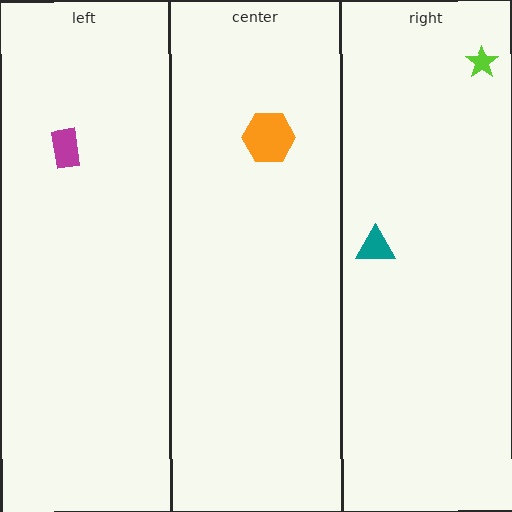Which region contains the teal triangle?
The right region.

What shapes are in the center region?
The orange hexagon.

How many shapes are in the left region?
1.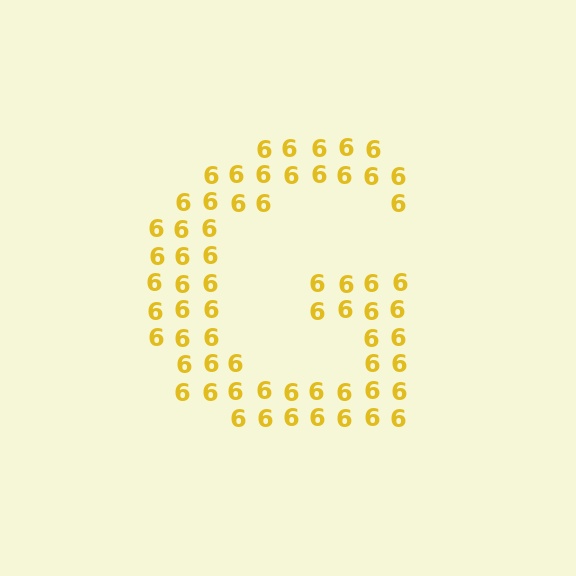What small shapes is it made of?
It is made of small digit 6's.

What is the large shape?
The large shape is the letter G.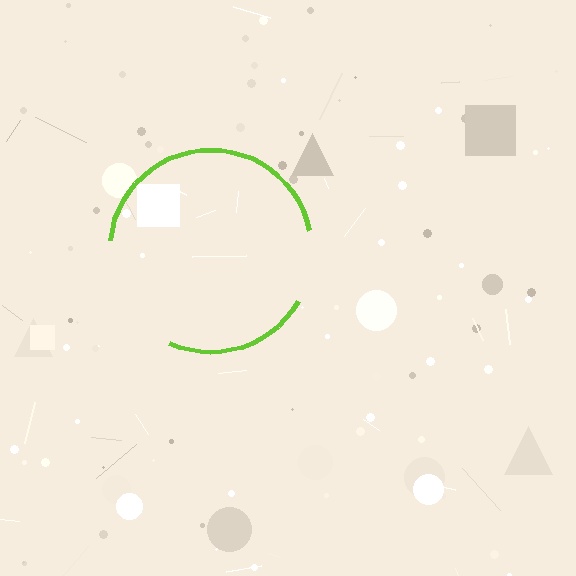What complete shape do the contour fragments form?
The contour fragments form a circle.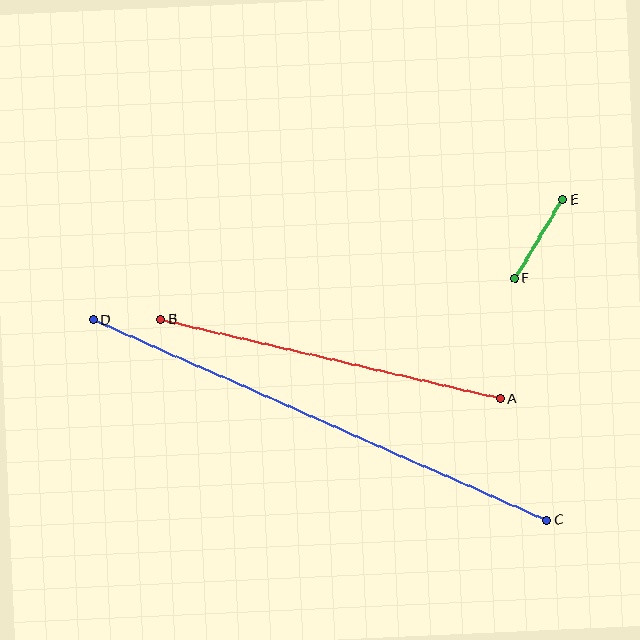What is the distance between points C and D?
The distance is approximately 496 pixels.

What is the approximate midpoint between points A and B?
The midpoint is at approximately (330, 359) pixels.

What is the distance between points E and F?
The distance is approximately 92 pixels.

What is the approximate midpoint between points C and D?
The midpoint is at approximately (320, 420) pixels.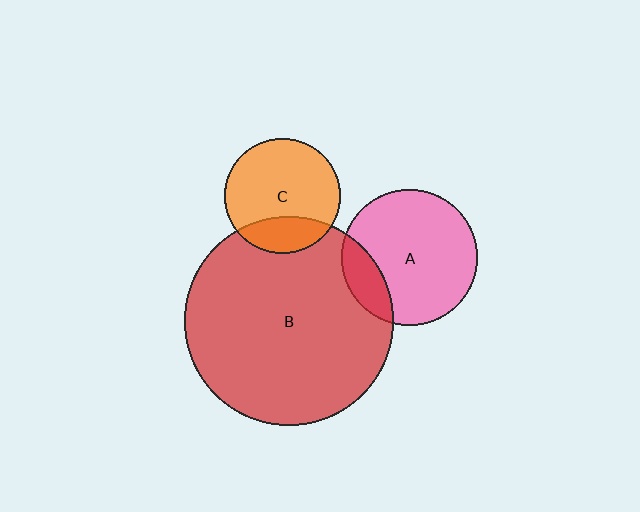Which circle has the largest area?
Circle B (red).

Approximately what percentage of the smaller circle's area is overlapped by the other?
Approximately 20%.